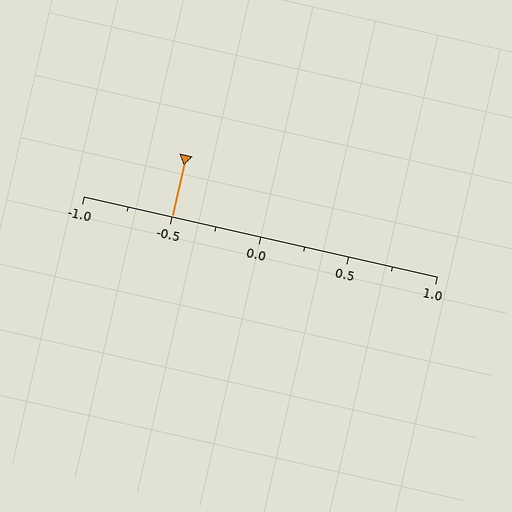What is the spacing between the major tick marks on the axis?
The major ticks are spaced 0.5 apart.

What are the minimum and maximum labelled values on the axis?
The axis runs from -1.0 to 1.0.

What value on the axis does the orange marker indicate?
The marker indicates approximately -0.5.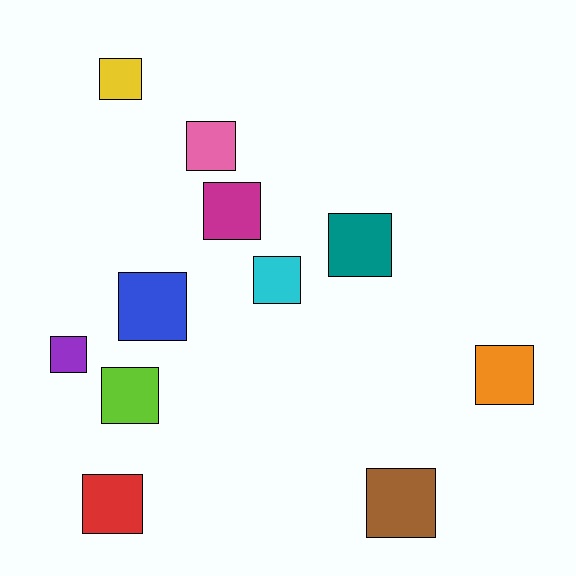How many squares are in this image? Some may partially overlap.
There are 11 squares.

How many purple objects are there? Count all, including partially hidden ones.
There is 1 purple object.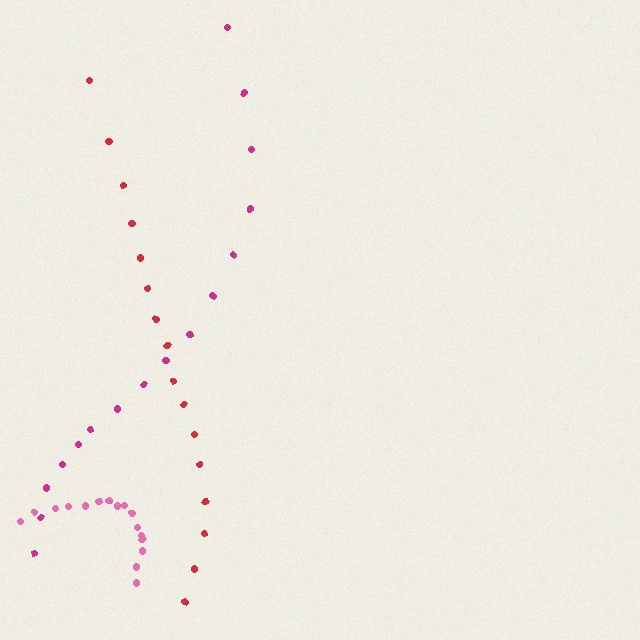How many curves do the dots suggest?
There are 3 distinct paths.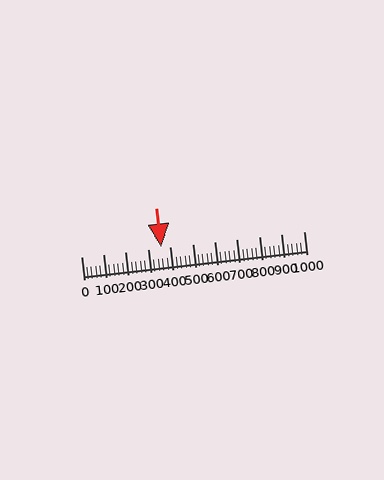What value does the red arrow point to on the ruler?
The red arrow points to approximately 360.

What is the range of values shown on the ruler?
The ruler shows values from 0 to 1000.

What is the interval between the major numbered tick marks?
The major tick marks are spaced 100 units apart.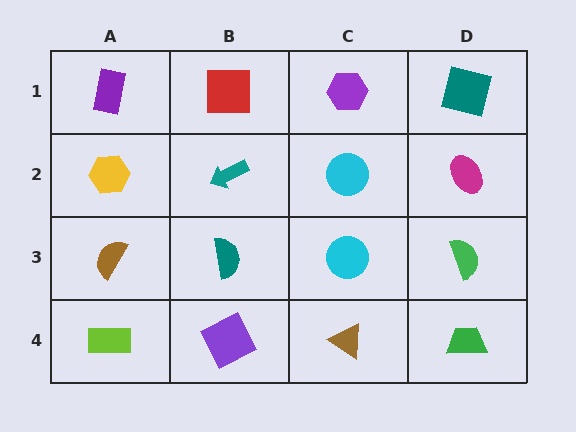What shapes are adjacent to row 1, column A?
A yellow hexagon (row 2, column A), a red square (row 1, column B).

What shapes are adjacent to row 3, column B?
A teal arrow (row 2, column B), a purple square (row 4, column B), a brown semicircle (row 3, column A), a cyan circle (row 3, column C).